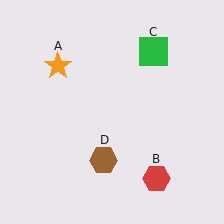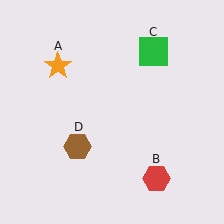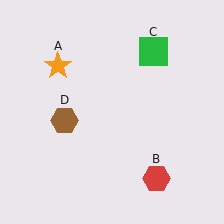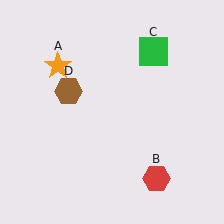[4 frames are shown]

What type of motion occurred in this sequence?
The brown hexagon (object D) rotated clockwise around the center of the scene.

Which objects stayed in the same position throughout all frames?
Orange star (object A) and red hexagon (object B) and green square (object C) remained stationary.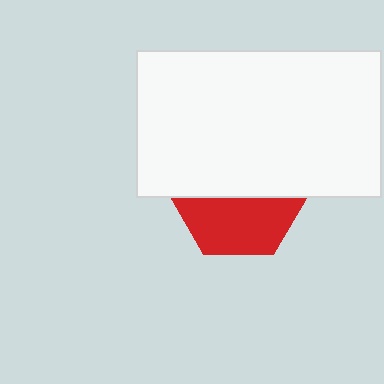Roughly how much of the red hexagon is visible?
About half of it is visible (roughly 46%).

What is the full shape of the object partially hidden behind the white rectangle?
The partially hidden object is a red hexagon.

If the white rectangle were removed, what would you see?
You would see the complete red hexagon.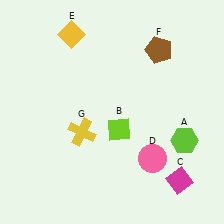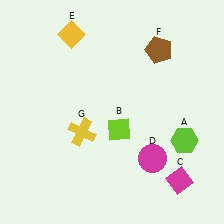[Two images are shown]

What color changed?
The circle (D) changed from pink in Image 1 to magenta in Image 2.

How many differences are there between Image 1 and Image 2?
There is 1 difference between the two images.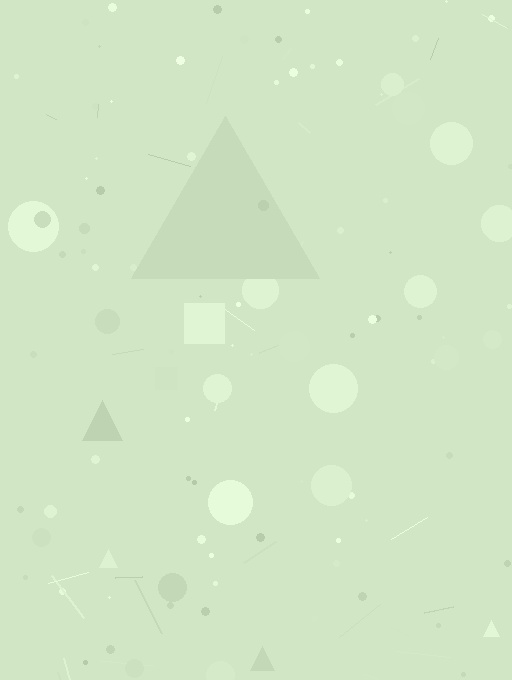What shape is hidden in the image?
A triangle is hidden in the image.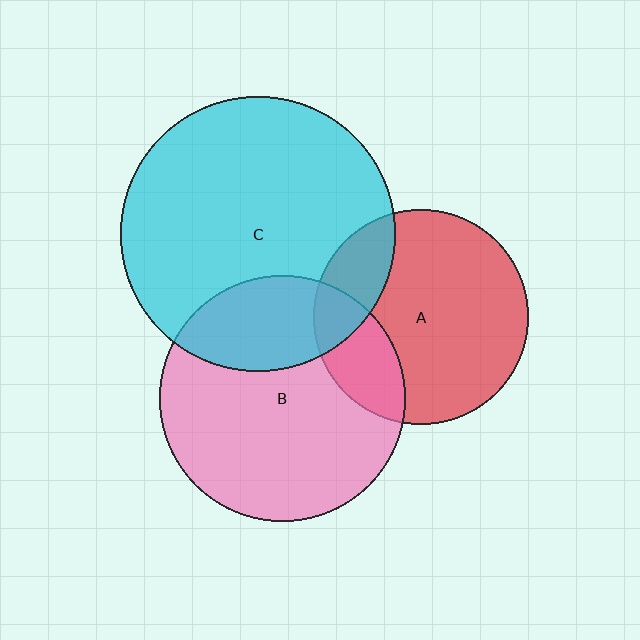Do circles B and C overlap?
Yes.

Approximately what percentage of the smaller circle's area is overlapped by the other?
Approximately 30%.